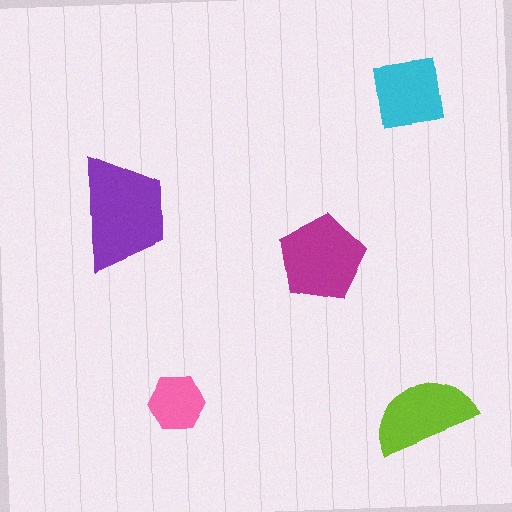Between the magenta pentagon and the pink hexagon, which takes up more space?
The magenta pentagon.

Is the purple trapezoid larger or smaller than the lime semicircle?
Larger.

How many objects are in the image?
There are 5 objects in the image.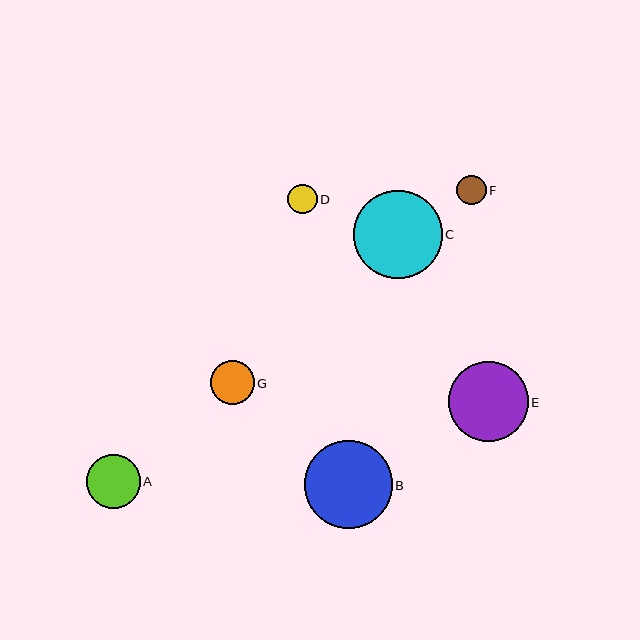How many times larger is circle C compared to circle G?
Circle C is approximately 2.0 times the size of circle G.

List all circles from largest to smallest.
From largest to smallest: C, B, E, A, G, D, F.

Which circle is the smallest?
Circle F is the smallest with a size of approximately 30 pixels.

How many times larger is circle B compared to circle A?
Circle B is approximately 1.6 times the size of circle A.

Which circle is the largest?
Circle C is the largest with a size of approximately 88 pixels.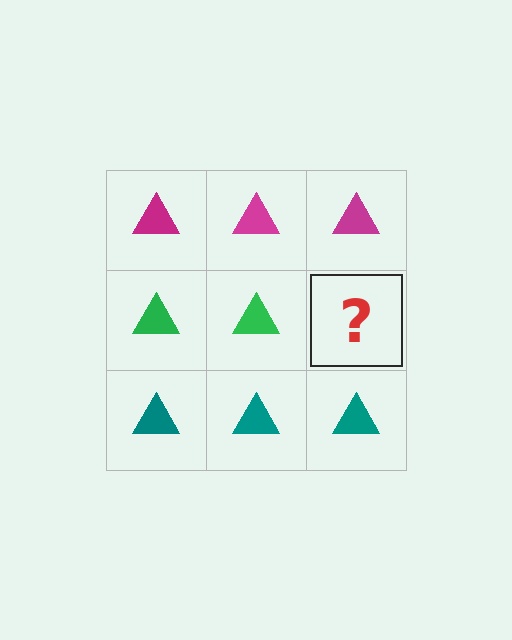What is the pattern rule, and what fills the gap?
The rule is that each row has a consistent color. The gap should be filled with a green triangle.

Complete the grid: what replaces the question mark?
The question mark should be replaced with a green triangle.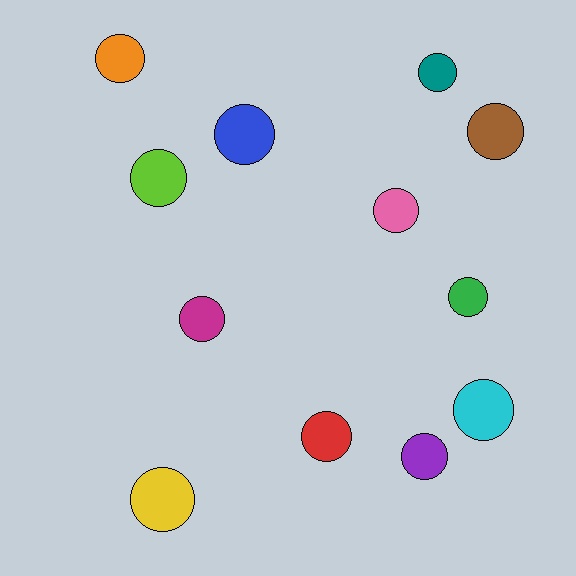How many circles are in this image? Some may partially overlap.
There are 12 circles.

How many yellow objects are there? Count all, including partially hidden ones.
There is 1 yellow object.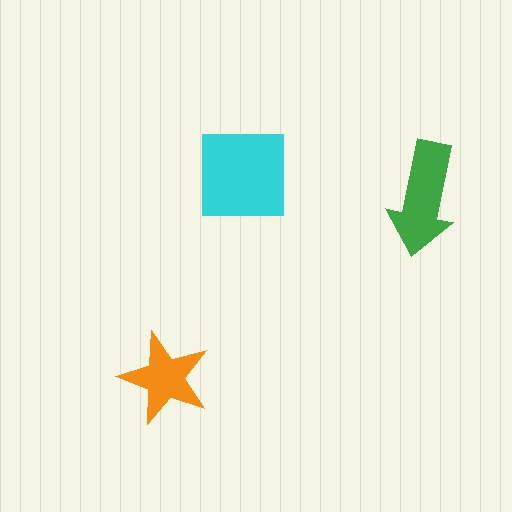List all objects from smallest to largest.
The orange star, the green arrow, the cyan square.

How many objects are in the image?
There are 3 objects in the image.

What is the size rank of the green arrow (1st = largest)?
2nd.